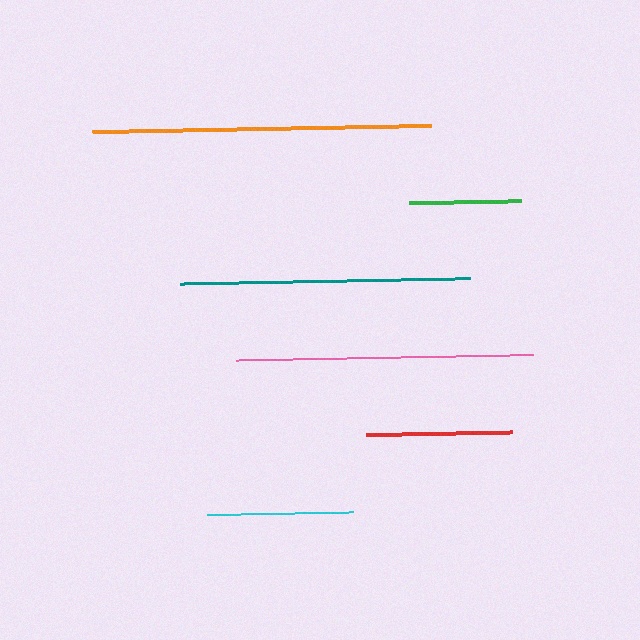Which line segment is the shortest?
The green line is the shortest at approximately 113 pixels.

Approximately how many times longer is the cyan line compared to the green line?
The cyan line is approximately 1.3 times the length of the green line.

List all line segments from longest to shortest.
From longest to shortest: orange, pink, teal, cyan, red, green.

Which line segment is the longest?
The orange line is the longest at approximately 339 pixels.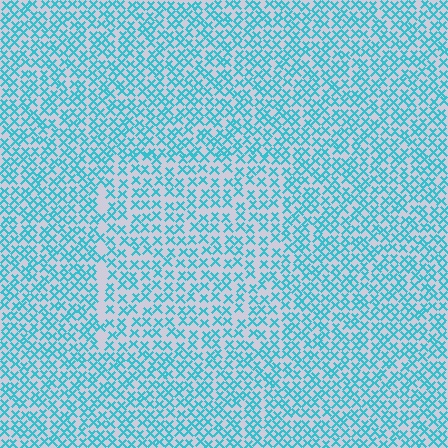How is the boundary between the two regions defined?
The boundary is defined by a change in element density (approximately 1.4x ratio). All elements are the same color, size, and shape.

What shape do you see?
I see a rectangle.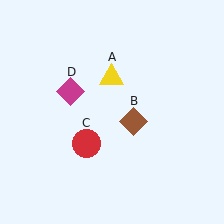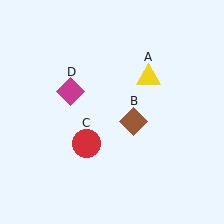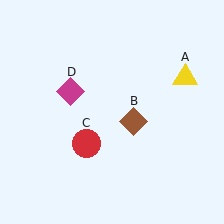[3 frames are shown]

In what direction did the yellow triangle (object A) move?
The yellow triangle (object A) moved right.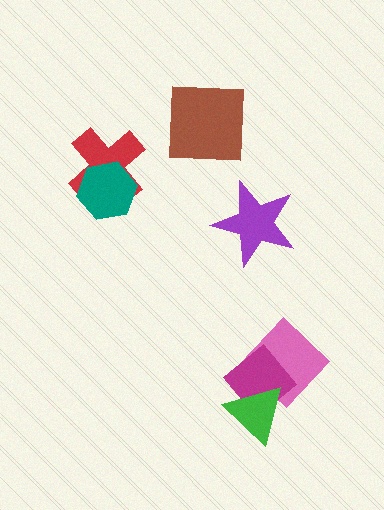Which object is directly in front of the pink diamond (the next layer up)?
The magenta diamond is directly in front of the pink diamond.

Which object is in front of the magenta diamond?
The green triangle is in front of the magenta diamond.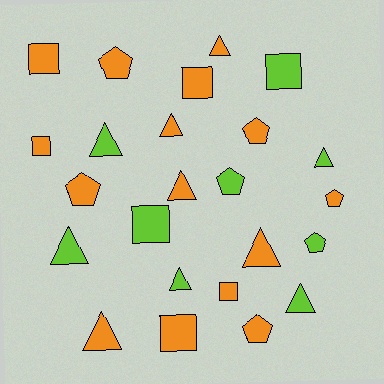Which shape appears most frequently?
Triangle, with 10 objects.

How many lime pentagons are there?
There are 2 lime pentagons.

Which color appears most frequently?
Orange, with 15 objects.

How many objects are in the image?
There are 24 objects.